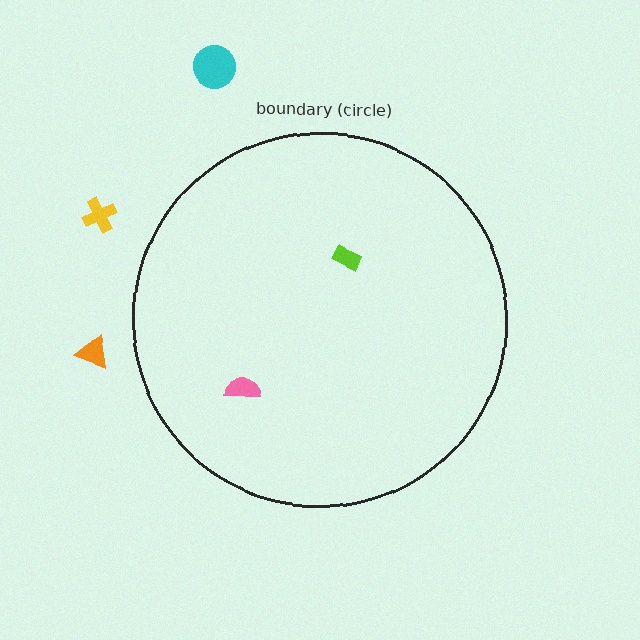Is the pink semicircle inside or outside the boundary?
Inside.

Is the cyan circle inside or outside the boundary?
Outside.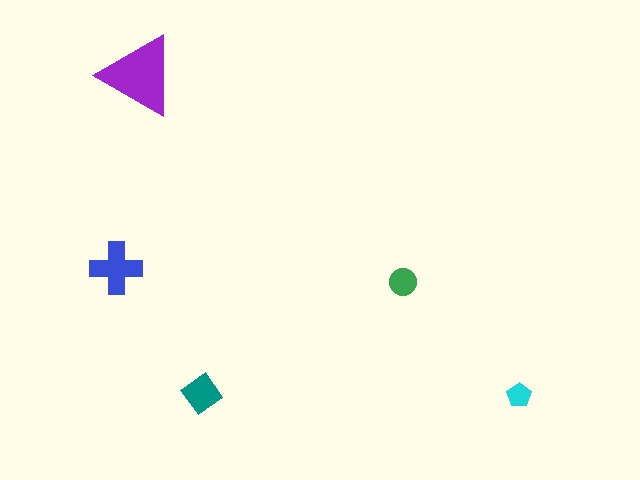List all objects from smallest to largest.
The cyan pentagon, the green circle, the teal diamond, the blue cross, the purple triangle.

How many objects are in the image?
There are 5 objects in the image.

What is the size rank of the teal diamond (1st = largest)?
3rd.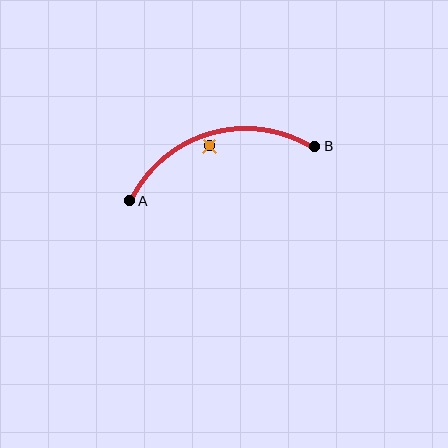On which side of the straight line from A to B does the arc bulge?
The arc bulges above the straight line connecting A and B.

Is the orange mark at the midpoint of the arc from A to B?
No — the orange mark does not lie on the arc at all. It sits slightly inside the curve.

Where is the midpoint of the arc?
The arc midpoint is the point on the curve farthest from the straight line joining A and B. It sits above that line.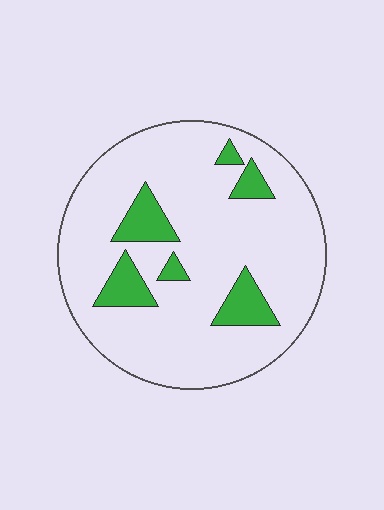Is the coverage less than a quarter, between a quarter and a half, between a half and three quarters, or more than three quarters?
Less than a quarter.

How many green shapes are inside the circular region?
6.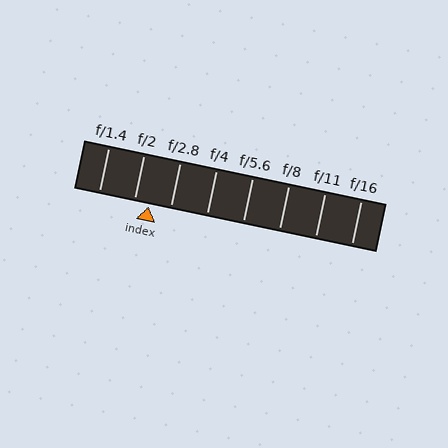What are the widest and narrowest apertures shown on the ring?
The widest aperture shown is f/1.4 and the narrowest is f/16.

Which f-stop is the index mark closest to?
The index mark is closest to f/2.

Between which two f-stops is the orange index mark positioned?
The index mark is between f/2 and f/2.8.